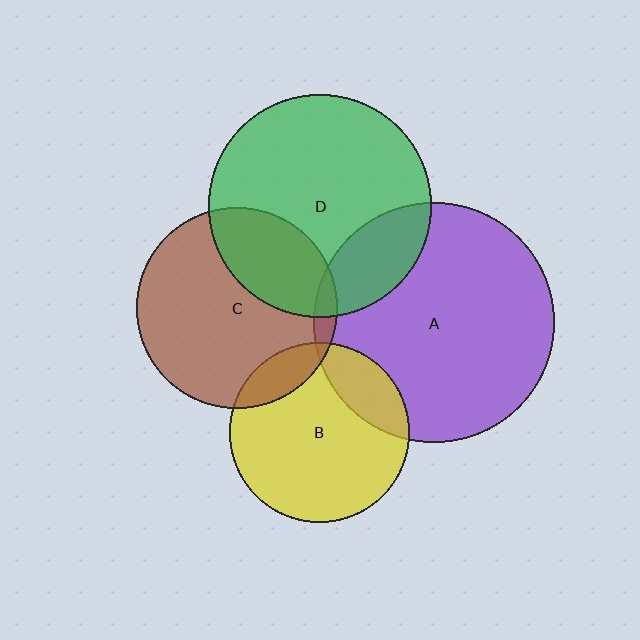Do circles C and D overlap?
Yes.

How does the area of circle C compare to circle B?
Approximately 1.2 times.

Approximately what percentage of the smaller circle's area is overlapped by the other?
Approximately 30%.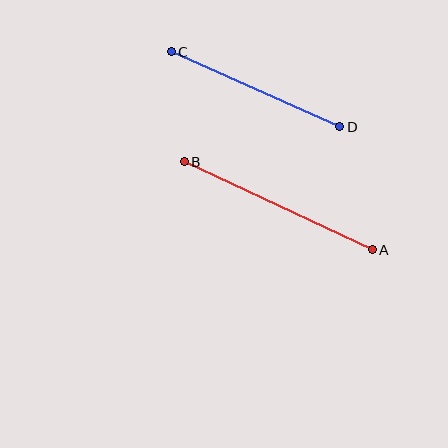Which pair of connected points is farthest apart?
Points A and B are farthest apart.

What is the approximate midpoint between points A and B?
The midpoint is at approximately (278, 206) pixels.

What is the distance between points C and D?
The distance is approximately 185 pixels.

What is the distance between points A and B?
The distance is approximately 208 pixels.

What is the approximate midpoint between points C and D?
The midpoint is at approximately (256, 89) pixels.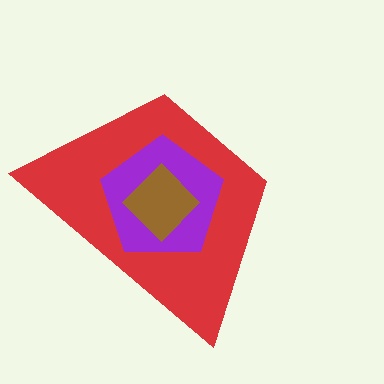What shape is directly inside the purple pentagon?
The brown diamond.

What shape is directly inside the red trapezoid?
The purple pentagon.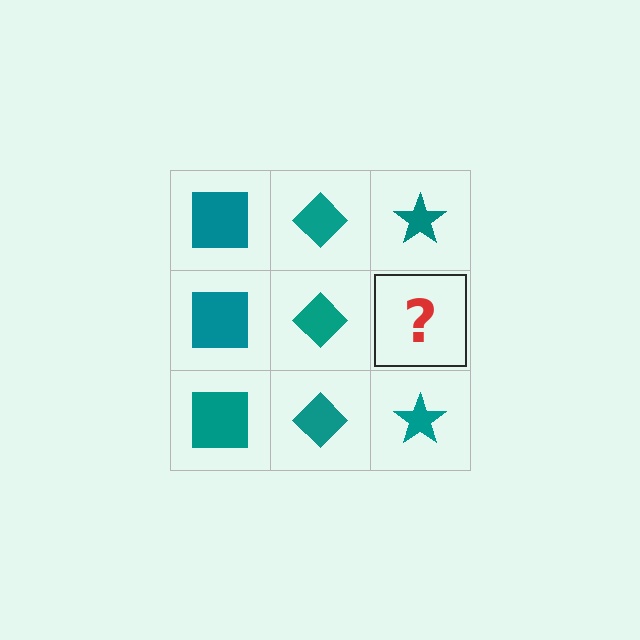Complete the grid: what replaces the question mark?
The question mark should be replaced with a teal star.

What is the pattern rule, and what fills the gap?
The rule is that each column has a consistent shape. The gap should be filled with a teal star.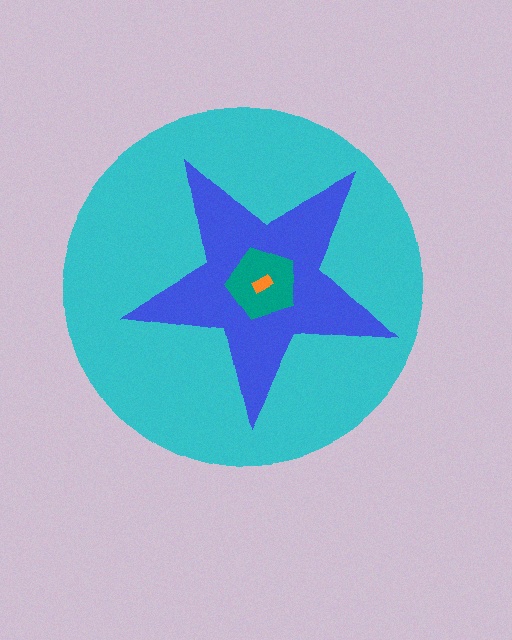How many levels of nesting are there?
4.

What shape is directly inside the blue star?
The teal pentagon.